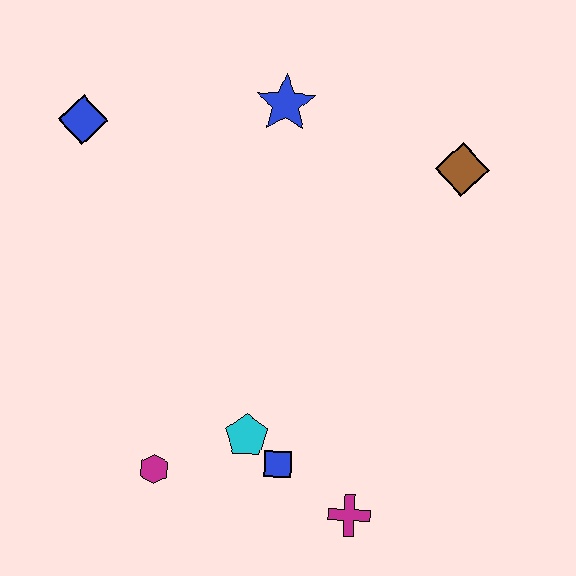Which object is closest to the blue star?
The brown diamond is closest to the blue star.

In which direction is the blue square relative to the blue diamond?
The blue square is below the blue diamond.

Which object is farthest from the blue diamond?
The magenta cross is farthest from the blue diamond.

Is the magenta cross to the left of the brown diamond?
Yes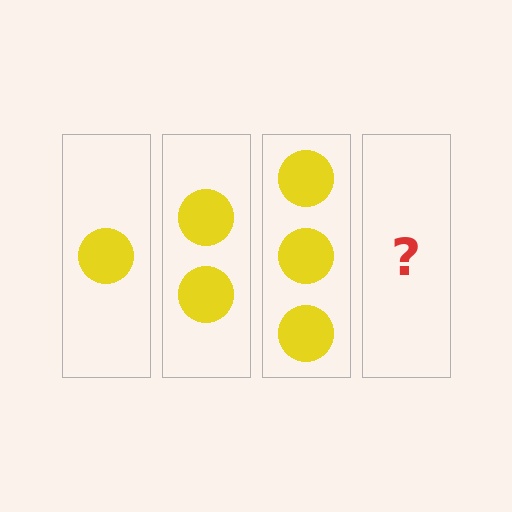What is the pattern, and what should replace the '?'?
The pattern is that each step adds one more circle. The '?' should be 4 circles.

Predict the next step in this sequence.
The next step is 4 circles.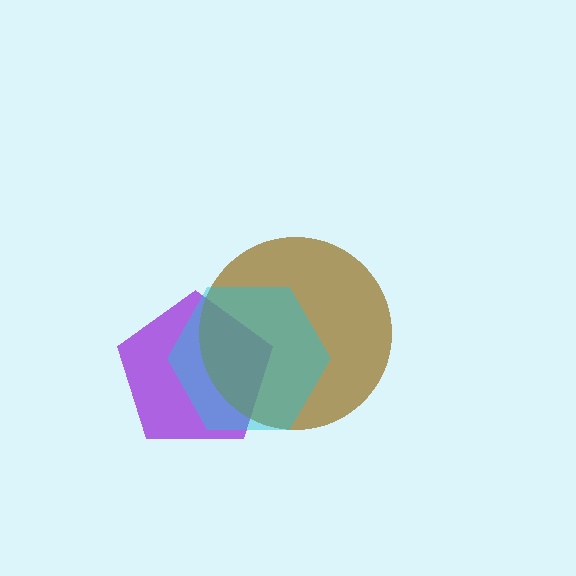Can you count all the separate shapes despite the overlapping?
Yes, there are 3 separate shapes.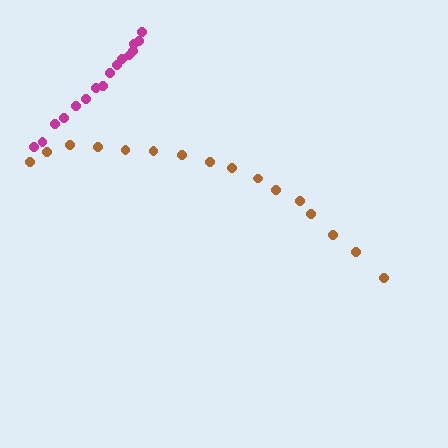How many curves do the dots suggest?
There are 2 distinct paths.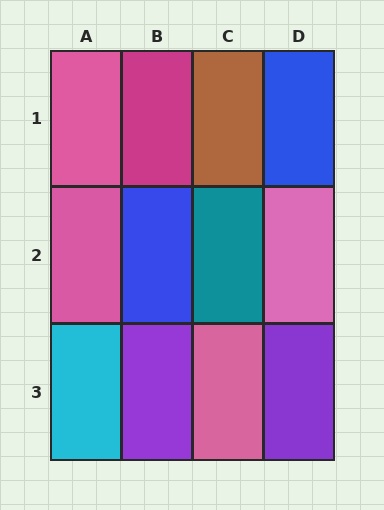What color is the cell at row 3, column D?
Purple.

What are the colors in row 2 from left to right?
Pink, blue, teal, pink.